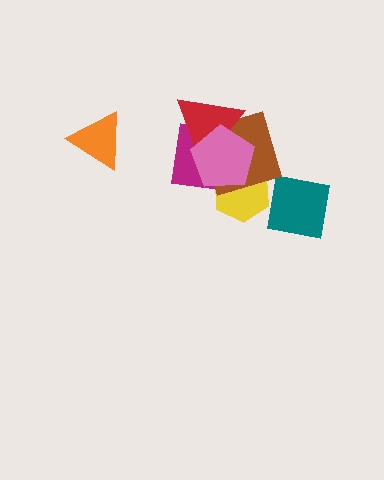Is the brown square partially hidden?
Yes, it is partially covered by another shape.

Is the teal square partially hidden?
No, no other shape covers it.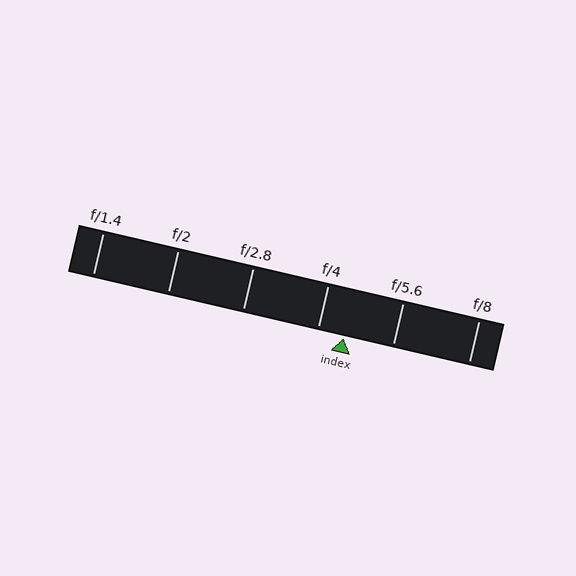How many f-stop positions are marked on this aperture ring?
There are 6 f-stop positions marked.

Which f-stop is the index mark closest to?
The index mark is closest to f/4.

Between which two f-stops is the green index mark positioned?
The index mark is between f/4 and f/5.6.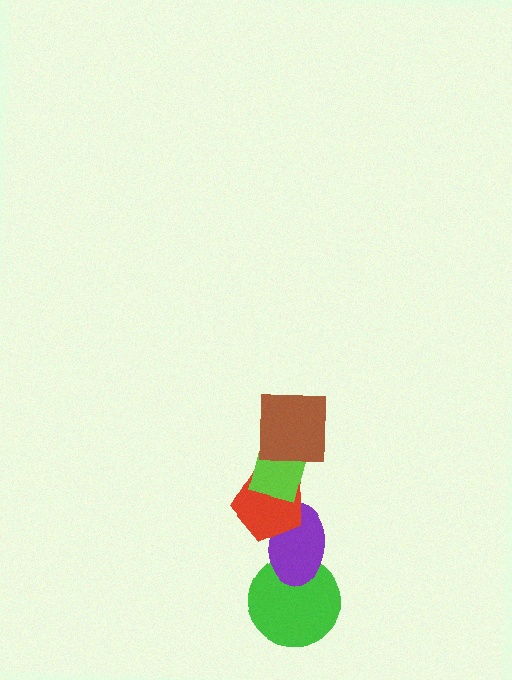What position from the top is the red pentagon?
The red pentagon is 3rd from the top.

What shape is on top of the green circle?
The purple ellipse is on top of the green circle.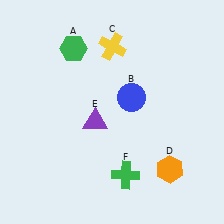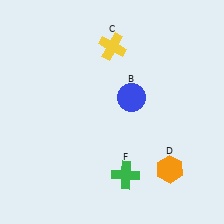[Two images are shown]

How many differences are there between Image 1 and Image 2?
There are 2 differences between the two images.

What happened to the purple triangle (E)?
The purple triangle (E) was removed in Image 2. It was in the bottom-left area of Image 1.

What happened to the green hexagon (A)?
The green hexagon (A) was removed in Image 2. It was in the top-left area of Image 1.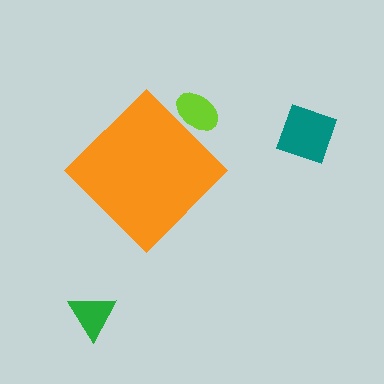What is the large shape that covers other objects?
An orange diamond.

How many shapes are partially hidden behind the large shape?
1 shape is partially hidden.